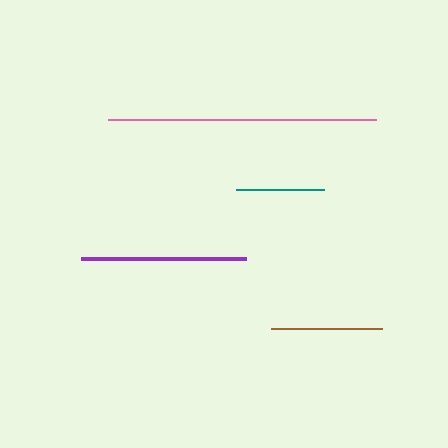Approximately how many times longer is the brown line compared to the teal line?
The brown line is approximately 1.3 times the length of the teal line.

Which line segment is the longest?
The pink line is the longest at approximately 268 pixels.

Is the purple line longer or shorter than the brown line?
The purple line is longer than the brown line.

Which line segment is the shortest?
The teal line is the shortest at approximately 87 pixels.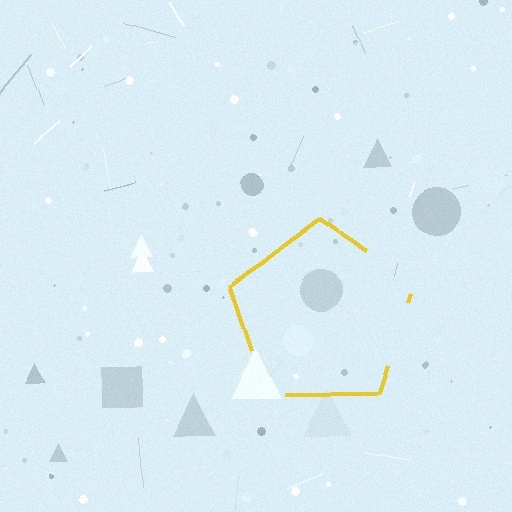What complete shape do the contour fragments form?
The contour fragments form a pentagon.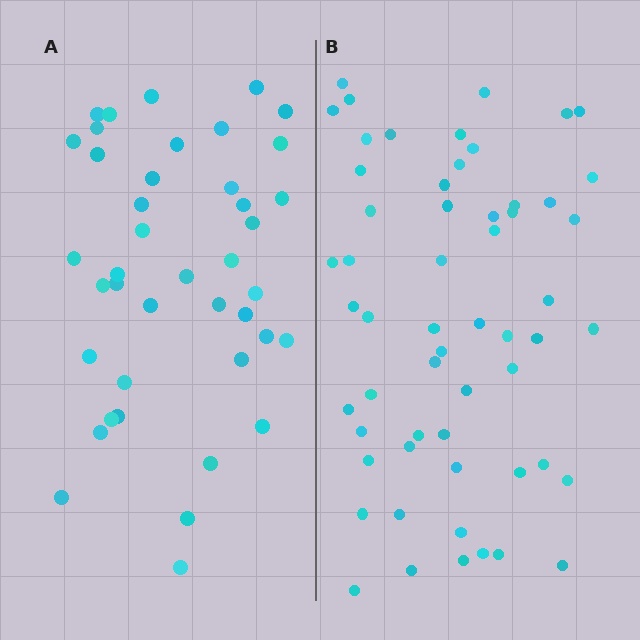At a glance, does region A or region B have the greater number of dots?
Region B (the right region) has more dots.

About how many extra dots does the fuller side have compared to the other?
Region B has approximately 15 more dots than region A.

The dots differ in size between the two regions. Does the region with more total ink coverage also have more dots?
No. Region A has more total ink coverage because its dots are larger, but region B actually contains more individual dots. Total area can be misleading — the number of items is what matters here.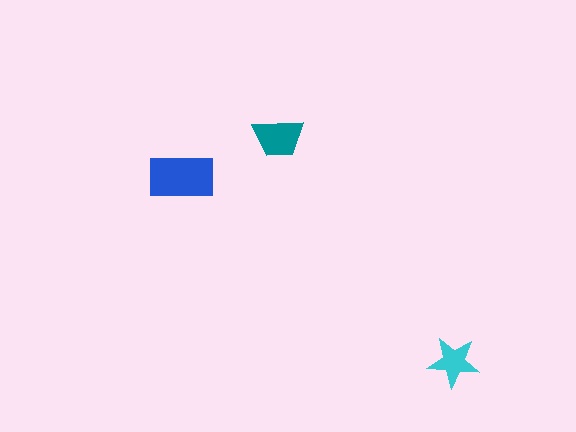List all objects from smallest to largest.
The cyan star, the teal trapezoid, the blue rectangle.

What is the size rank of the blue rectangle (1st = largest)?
1st.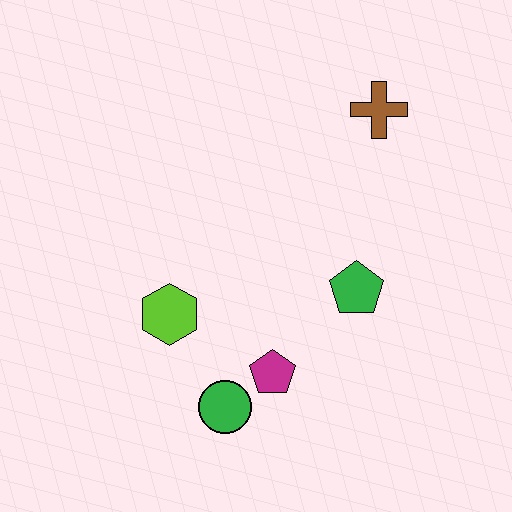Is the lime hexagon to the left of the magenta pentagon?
Yes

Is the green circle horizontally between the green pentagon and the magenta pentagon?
No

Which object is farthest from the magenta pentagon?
The brown cross is farthest from the magenta pentagon.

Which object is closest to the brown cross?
The green pentagon is closest to the brown cross.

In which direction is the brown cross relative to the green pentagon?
The brown cross is above the green pentagon.